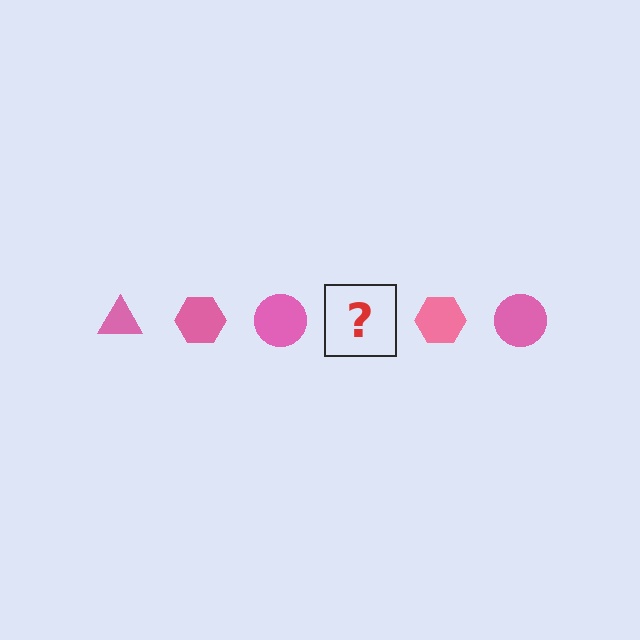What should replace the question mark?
The question mark should be replaced with a pink triangle.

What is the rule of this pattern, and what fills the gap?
The rule is that the pattern cycles through triangle, hexagon, circle shapes in pink. The gap should be filled with a pink triangle.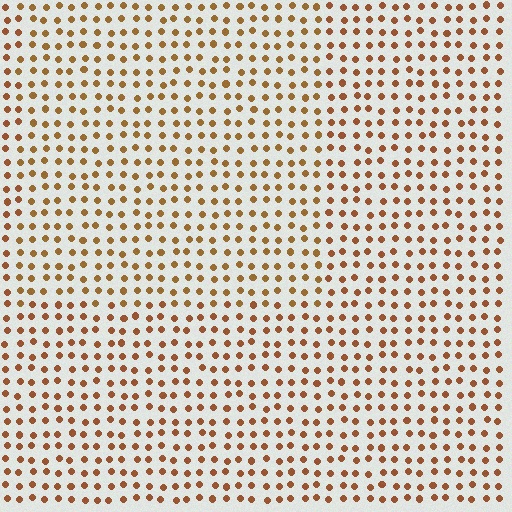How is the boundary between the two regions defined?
The boundary is defined purely by a slight shift in hue (about 14 degrees). Spacing, size, and orientation are identical on both sides.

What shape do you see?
I see a rectangle.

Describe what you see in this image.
The image is filled with small brown elements in a uniform arrangement. A rectangle-shaped region is visible where the elements are tinted to a slightly different hue, forming a subtle color boundary.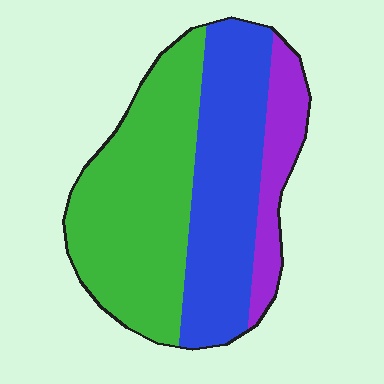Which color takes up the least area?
Purple, at roughly 15%.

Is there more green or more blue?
Green.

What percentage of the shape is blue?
Blue covers 38% of the shape.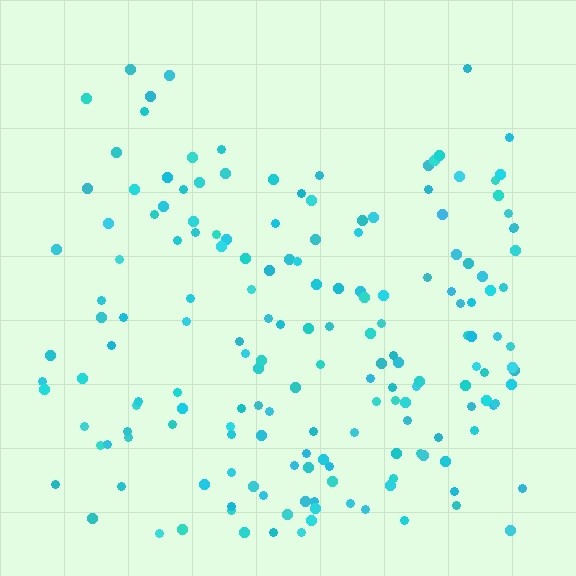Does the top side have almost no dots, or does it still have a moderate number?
Still a moderate number, just noticeably fewer than the bottom.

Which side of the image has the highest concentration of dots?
The bottom.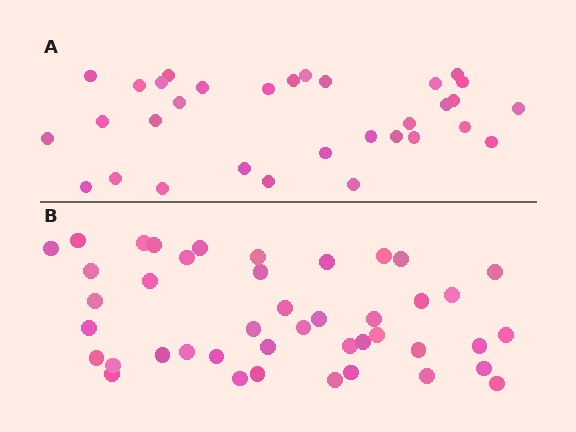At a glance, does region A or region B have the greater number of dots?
Region B (the bottom region) has more dots.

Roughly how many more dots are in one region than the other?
Region B has roughly 12 or so more dots than region A.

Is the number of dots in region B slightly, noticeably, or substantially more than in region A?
Region B has noticeably more, but not dramatically so. The ratio is roughly 1.3 to 1.